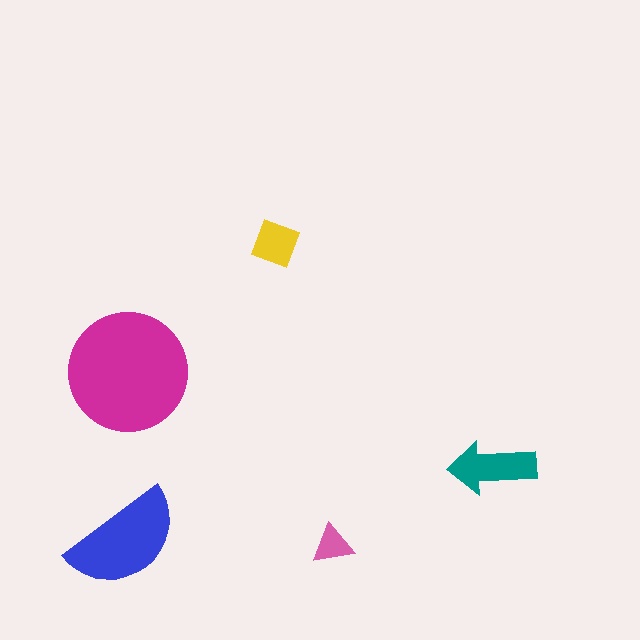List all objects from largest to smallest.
The magenta circle, the blue semicircle, the teal arrow, the yellow diamond, the pink triangle.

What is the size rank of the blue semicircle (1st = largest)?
2nd.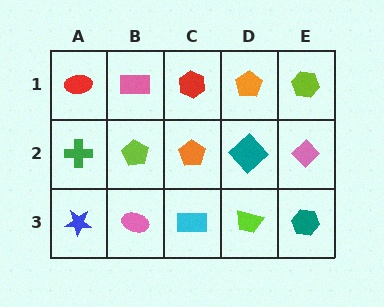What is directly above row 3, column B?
A lime pentagon.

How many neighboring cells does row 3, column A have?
2.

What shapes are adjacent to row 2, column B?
A pink rectangle (row 1, column B), a pink ellipse (row 3, column B), a green cross (row 2, column A), an orange pentagon (row 2, column C).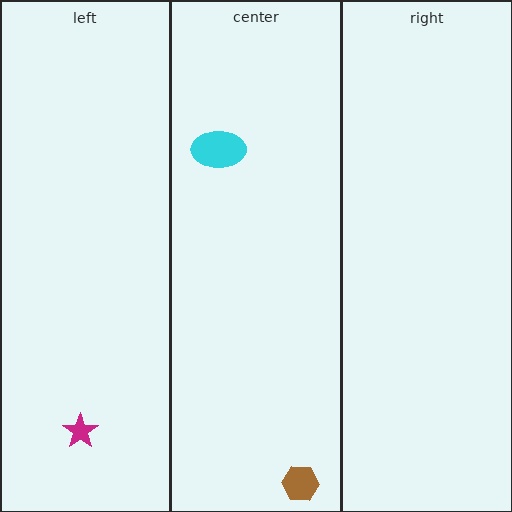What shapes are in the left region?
The magenta star.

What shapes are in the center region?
The brown hexagon, the cyan ellipse.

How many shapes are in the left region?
1.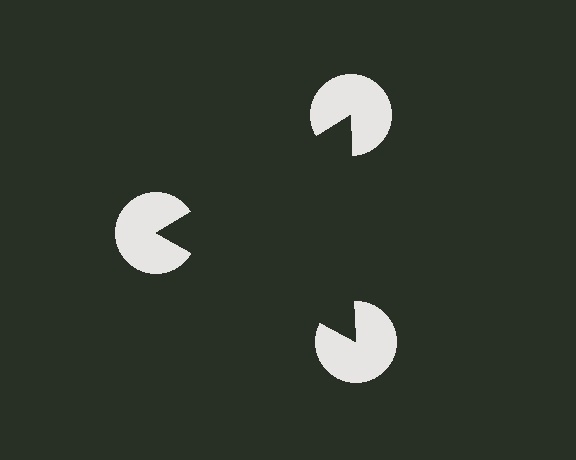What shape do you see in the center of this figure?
An illusory triangle — its edges are inferred from the aligned wedge cuts in the pac-man discs, not physically drawn.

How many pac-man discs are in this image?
There are 3 — one at each vertex of the illusory triangle.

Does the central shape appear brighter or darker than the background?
It typically appears slightly darker than the background, even though no actual brightness change is drawn.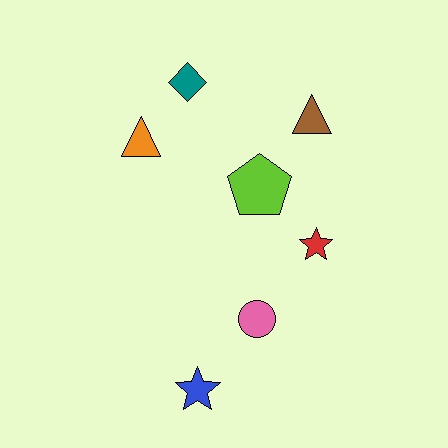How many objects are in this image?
There are 7 objects.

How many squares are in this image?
There are no squares.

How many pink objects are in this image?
There is 1 pink object.